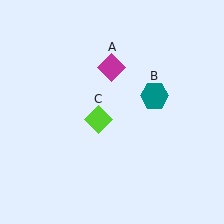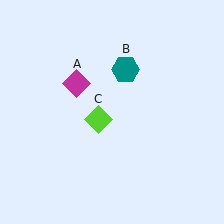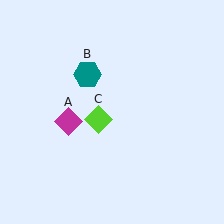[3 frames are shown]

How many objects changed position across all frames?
2 objects changed position: magenta diamond (object A), teal hexagon (object B).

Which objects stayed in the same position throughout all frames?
Lime diamond (object C) remained stationary.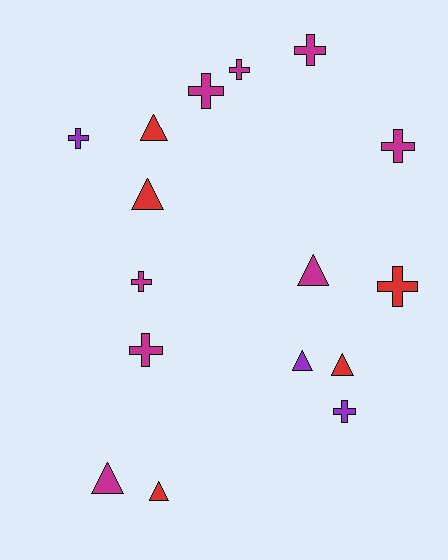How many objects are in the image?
There are 16 objects.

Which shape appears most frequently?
Cross, with 9 objects.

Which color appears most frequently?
Magenta, with 8 objects.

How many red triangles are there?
There are 4 red triangles.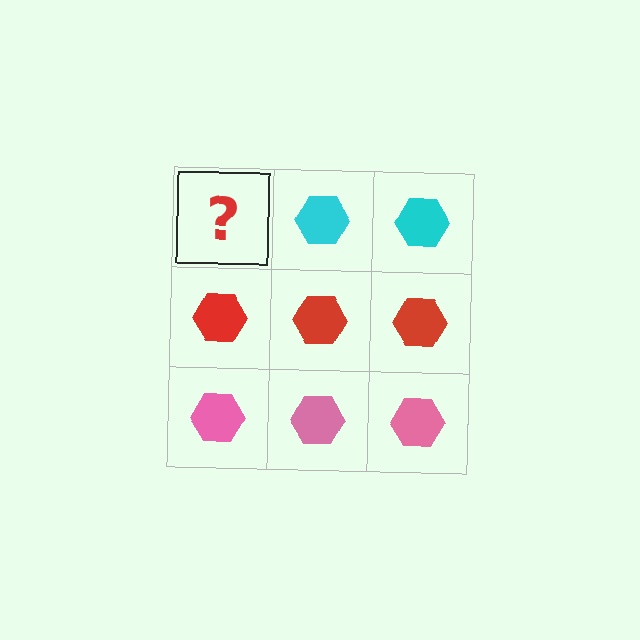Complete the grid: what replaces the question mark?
The question mark should be replaced with a cyan hexagon.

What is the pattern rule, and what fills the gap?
The rule is that each row has a consistent color. The gap should be filled with a cyan hexagon.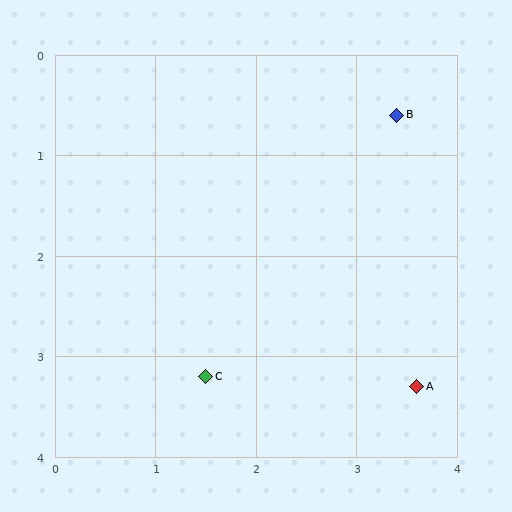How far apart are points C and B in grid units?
Points C and B are about 3.2 grid units apart.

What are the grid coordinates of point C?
Point C is at approximately (1.5, 3.2).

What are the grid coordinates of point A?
Point A is at approximately (3.6, 3.3).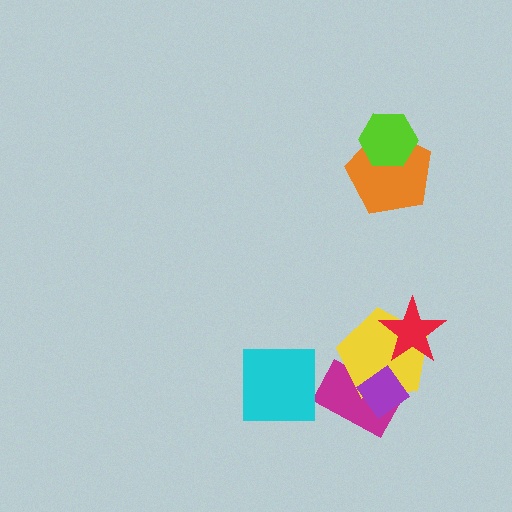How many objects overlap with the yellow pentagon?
3 objects overlap with the yellow pentagon.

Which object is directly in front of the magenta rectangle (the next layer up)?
The yellow pentagon is directly in front of the magenta rectangle.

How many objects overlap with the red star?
1 object overlaps with the red star.